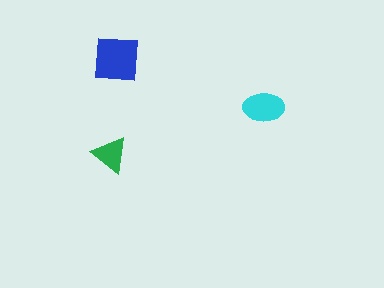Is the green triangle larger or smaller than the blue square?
Smaller.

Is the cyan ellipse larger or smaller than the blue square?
Smaller.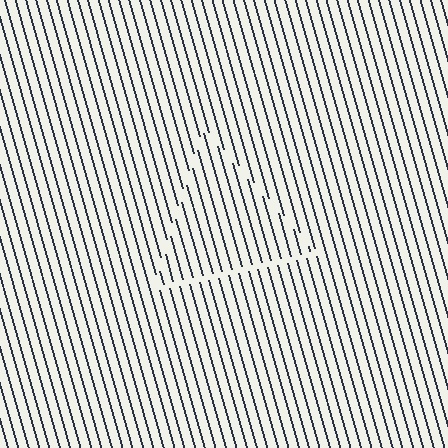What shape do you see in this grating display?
An illusory triangle. The interior of the shape contains the same grating, shifted by half a period — the contour is defined by the phase discontinuity where line-ends from the inner and outer gratings abut.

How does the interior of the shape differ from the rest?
The interior of the shape contains the same grating, shifted by half a period — the contour is defined by the phase discontinuity where line-ends from the inner and outer gratings abut.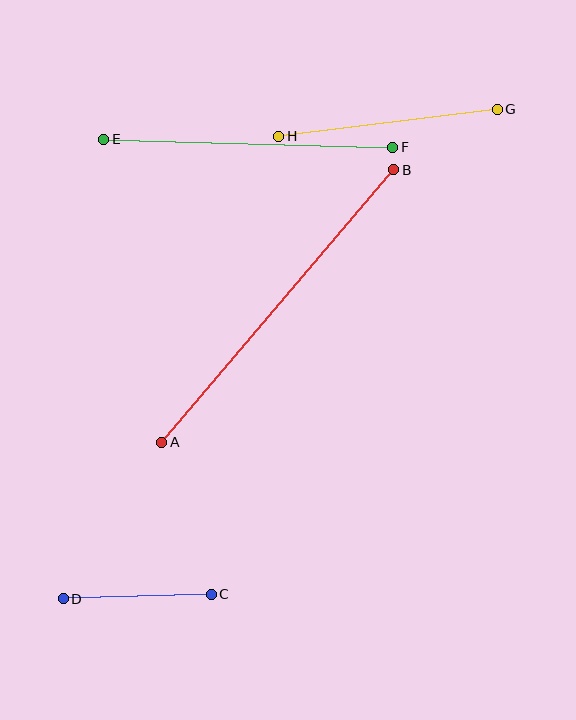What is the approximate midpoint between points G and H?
The midpoint is at approximately (388, 123) pixels.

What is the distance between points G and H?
The distance is approximately 220 pixels.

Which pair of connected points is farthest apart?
Points A and B are farthest apart.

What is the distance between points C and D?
The distance is approximately 148 pixels.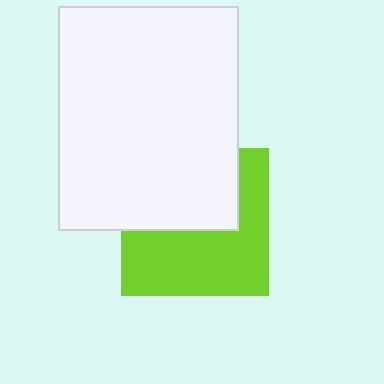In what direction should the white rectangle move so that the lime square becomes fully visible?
The white rectangle should move up. That is the shortest direction to clear the overlap and leave the lime square fully visible.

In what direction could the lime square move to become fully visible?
The lime square could move down. That would shift it out from behind the white rectangle entirely.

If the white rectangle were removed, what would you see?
You would see the complete lime square.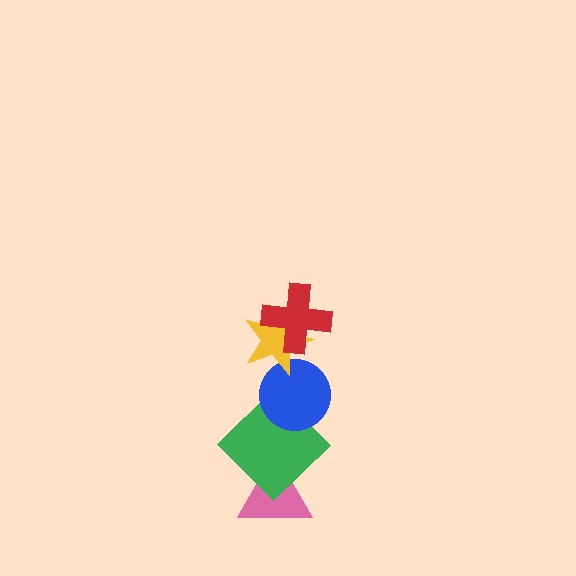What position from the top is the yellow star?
The yellow star is 2nd from the top.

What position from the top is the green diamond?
The green diamond is 4th from the top.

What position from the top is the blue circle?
The blue circle is 3rd from the top.